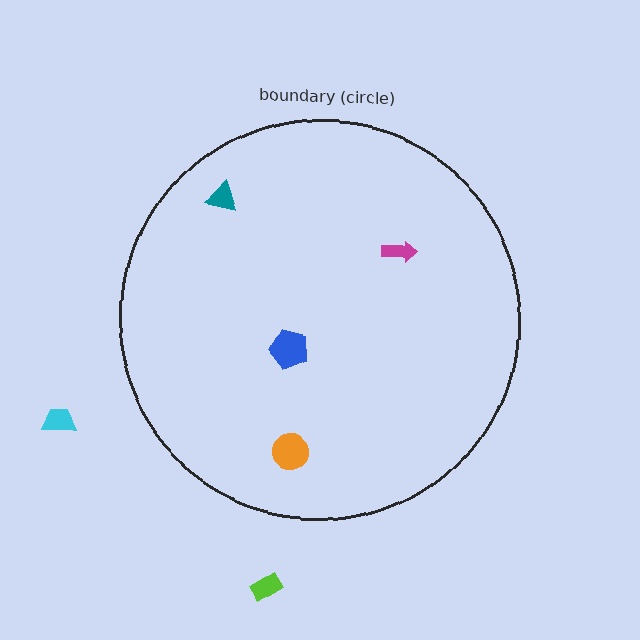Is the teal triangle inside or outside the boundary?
Inside.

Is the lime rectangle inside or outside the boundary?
Outside.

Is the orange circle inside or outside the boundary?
Inside.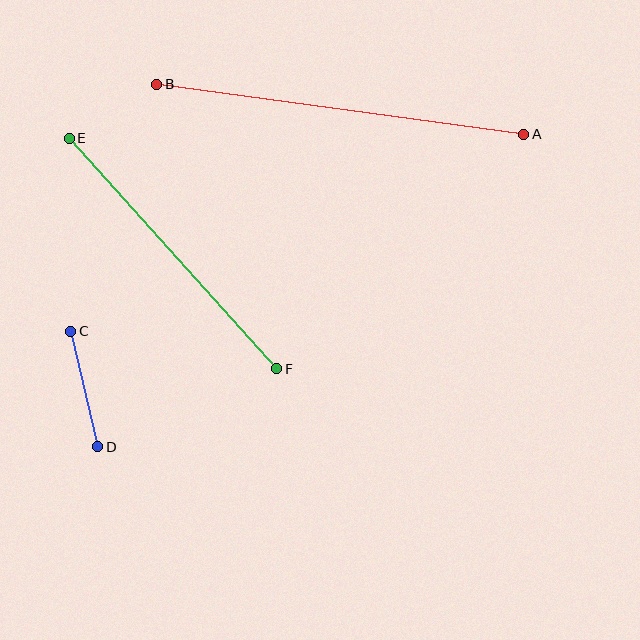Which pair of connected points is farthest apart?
Points A and B are farthest apart.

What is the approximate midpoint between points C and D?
The midpoint is at approximately (84, 389) pixels.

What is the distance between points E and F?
The distance is approximately 310 pixels.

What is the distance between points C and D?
The distance is approximately 119 pixels.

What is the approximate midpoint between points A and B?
The midpoint is at approximately (340, 109) pixels.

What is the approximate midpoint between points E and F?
The midpoint is at approximately (173, 253) pixels.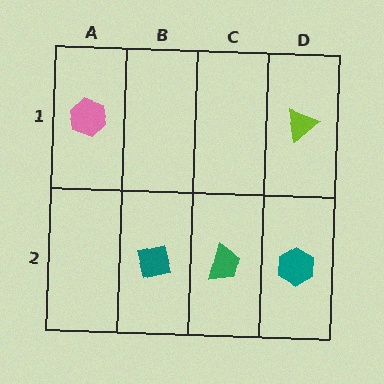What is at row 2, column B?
A teal square.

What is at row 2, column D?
A teal hexagon.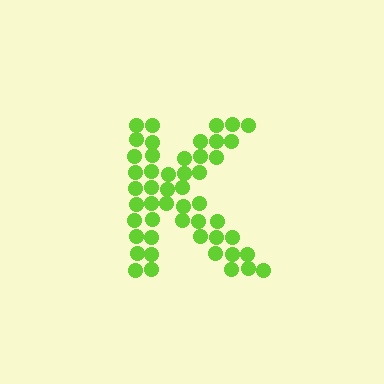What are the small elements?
The small elements are circles.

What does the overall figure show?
The overall figure shows the letter K.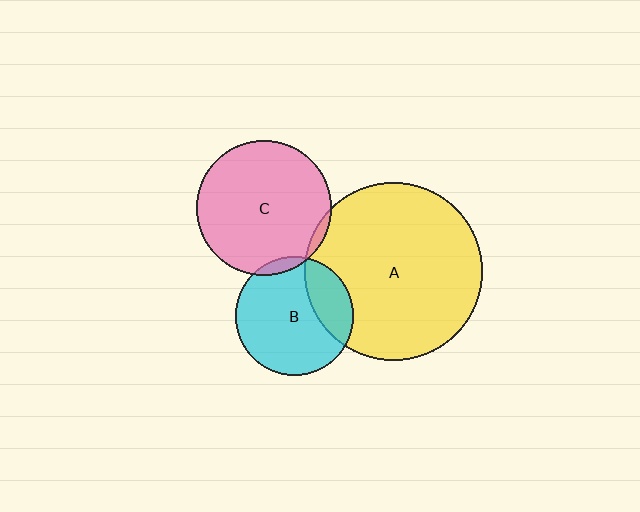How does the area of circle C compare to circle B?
Approximately 1.3 times.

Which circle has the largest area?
Circle A (yellow).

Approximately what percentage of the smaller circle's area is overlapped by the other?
Approximately 5%.